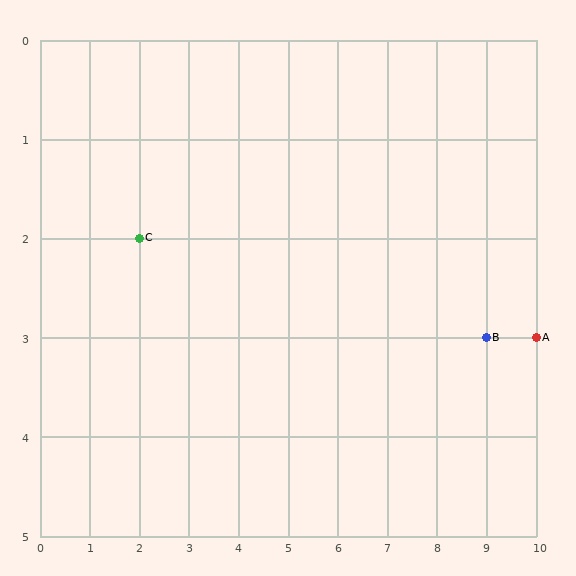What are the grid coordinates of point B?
Point B is at grid coordinates (9, 3).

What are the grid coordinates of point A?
Point A is at grid coordinates (10, 3).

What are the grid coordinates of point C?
Point C is at grid coordinates (2, 2).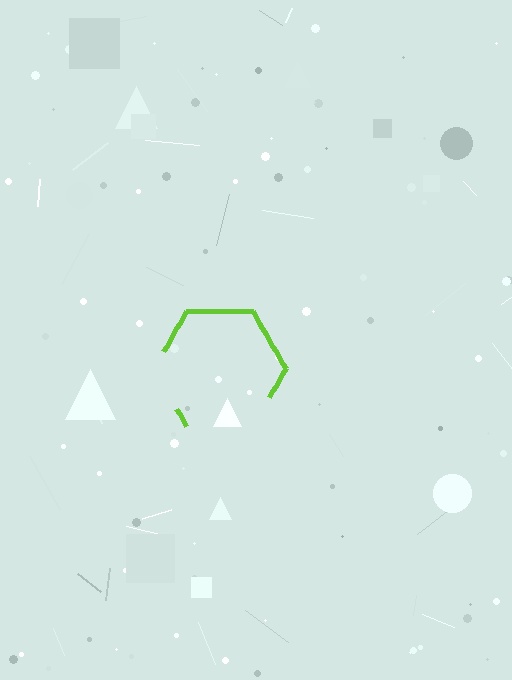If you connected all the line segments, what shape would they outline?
They would outline a hexagon.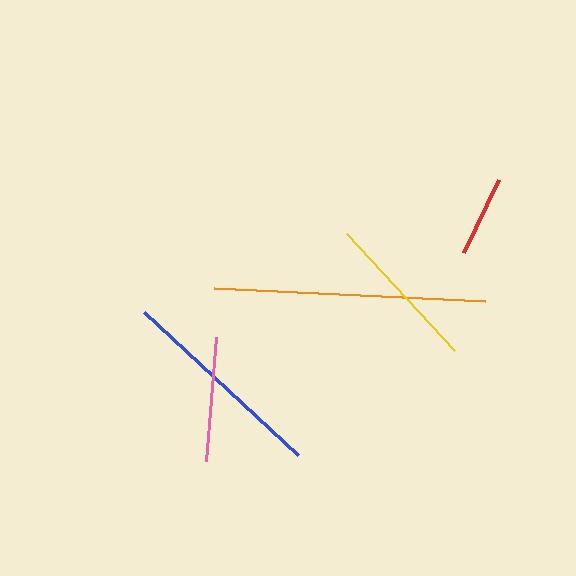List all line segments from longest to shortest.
From longest to shortest: orange, blue, yellow, pink, red.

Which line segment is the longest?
The orange line is the longest at approximately 271 pixels.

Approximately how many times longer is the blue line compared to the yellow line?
The blue line is approximately 1.3 times the length of the yellow line.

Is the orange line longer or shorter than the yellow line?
The orange line is longer than the yellow line.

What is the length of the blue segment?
The blue segment is approximately 210 pixels long.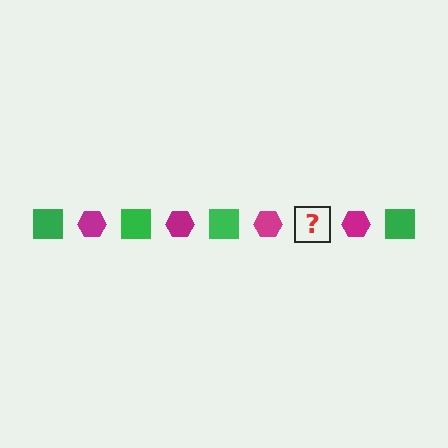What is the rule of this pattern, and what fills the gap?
The rule is that the pattern alternates between green square and magenta hexagon. The gap should be filled with a green square.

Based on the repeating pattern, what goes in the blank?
The blank should be a green square.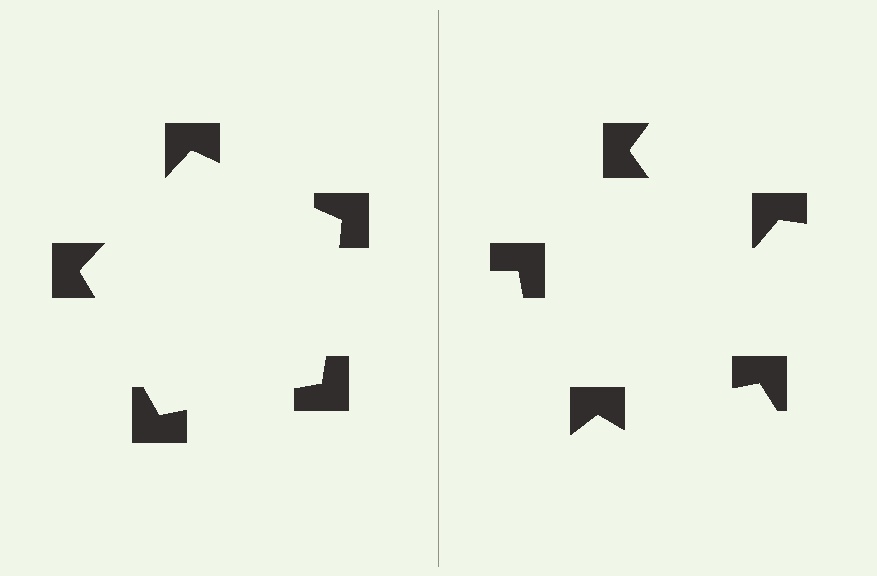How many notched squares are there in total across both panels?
10 — 5 on each side.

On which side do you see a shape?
An illusory pentagon appears on the left side. On the right side the wedge cuts are rotated, so no coherent shape forms.